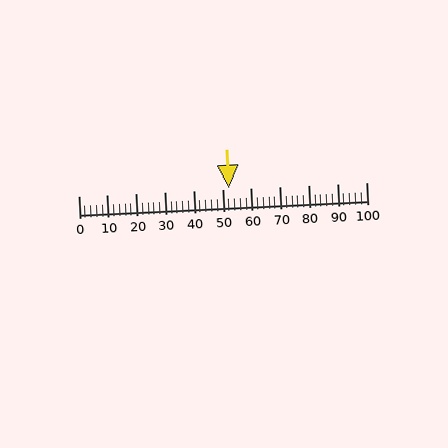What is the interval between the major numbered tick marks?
The major tick marks are spaced 10 units apart.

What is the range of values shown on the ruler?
The ruler shows values from 0 to 100.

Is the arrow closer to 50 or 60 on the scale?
The arrow is closer to 50.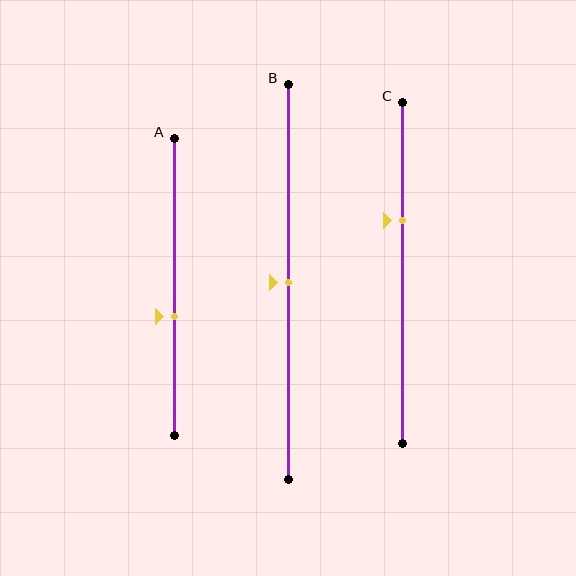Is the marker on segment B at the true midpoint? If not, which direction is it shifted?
Yes, the marker on segment B is at the true midpoint.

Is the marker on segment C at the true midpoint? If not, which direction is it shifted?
No, the marker on segment C is shifted upward by about 16% of the segment length.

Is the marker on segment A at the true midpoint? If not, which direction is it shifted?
No, the marker on segment A is shifted downward by about 10% of the segment length.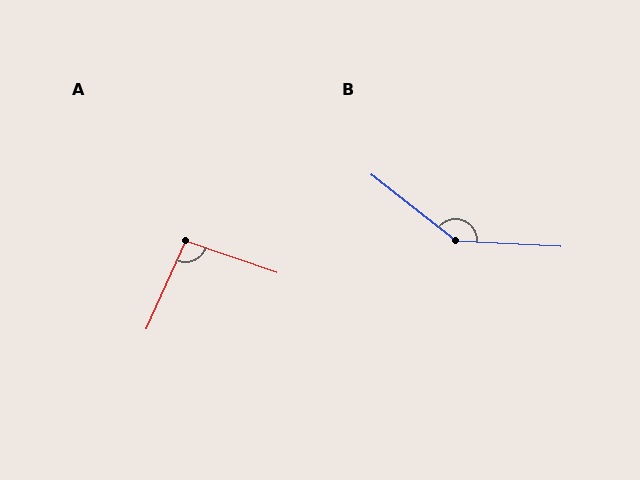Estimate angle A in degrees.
Approximately 95 degrees.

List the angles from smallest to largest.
A (95°), B (145°).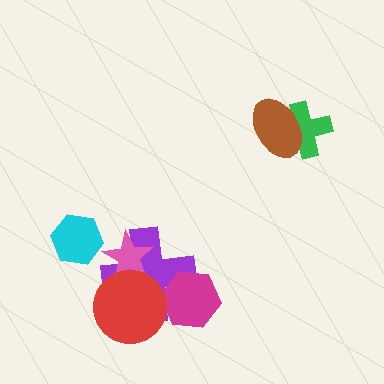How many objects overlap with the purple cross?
3 objects overlap with the purple cross.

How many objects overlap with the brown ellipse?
1 object overlaps with the brown ellipse.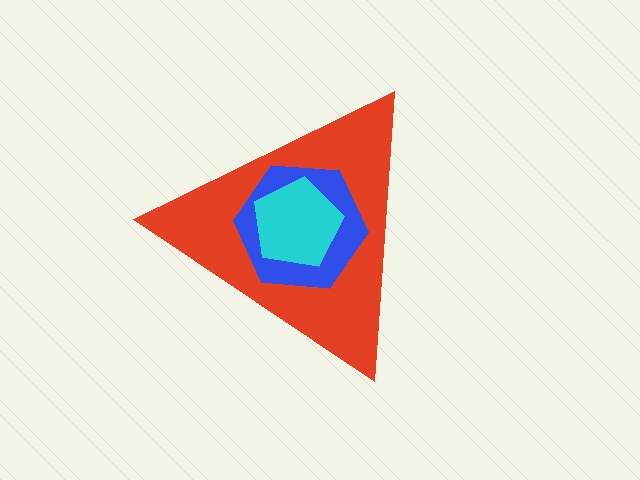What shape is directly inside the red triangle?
The blue hexagon.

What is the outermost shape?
The red triangle.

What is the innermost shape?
The cyan pentagon.